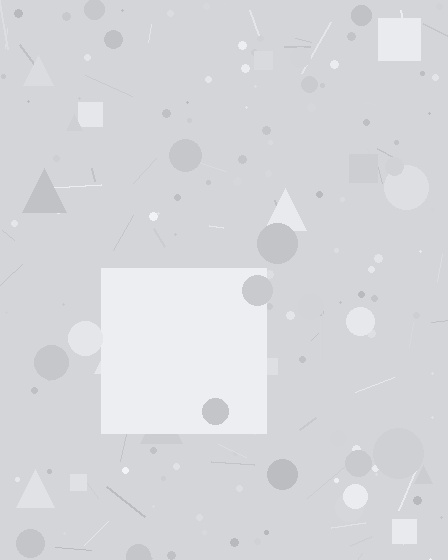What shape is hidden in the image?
A square is hidden in the image.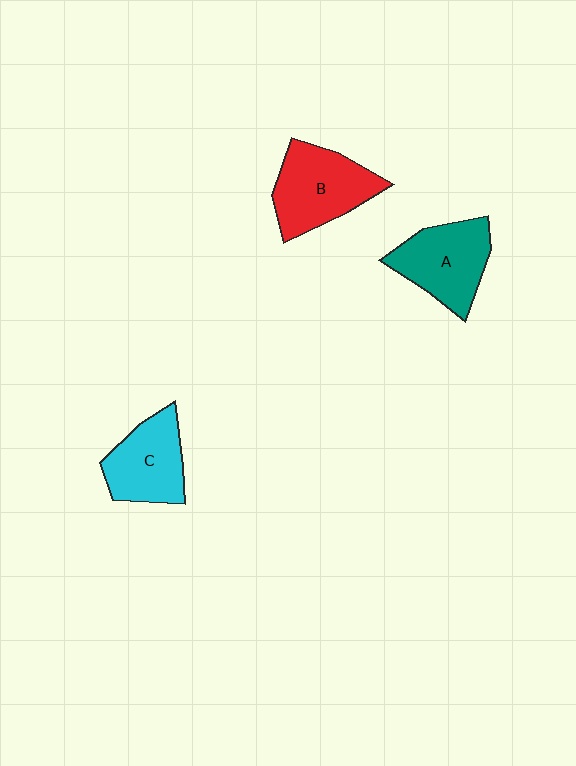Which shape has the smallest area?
Shape C (cyan).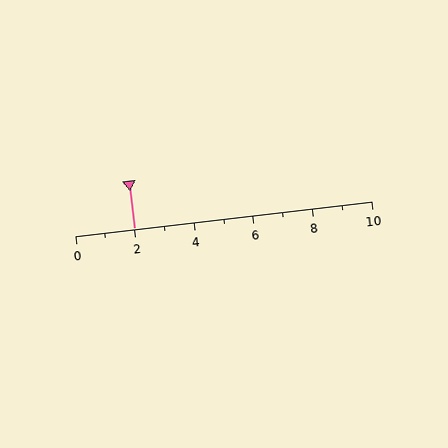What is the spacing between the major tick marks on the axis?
The major ticks are spaced 2 apart.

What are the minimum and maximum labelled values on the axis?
The axis runs from 0 to 10.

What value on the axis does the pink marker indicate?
The marker indicates approximately 2.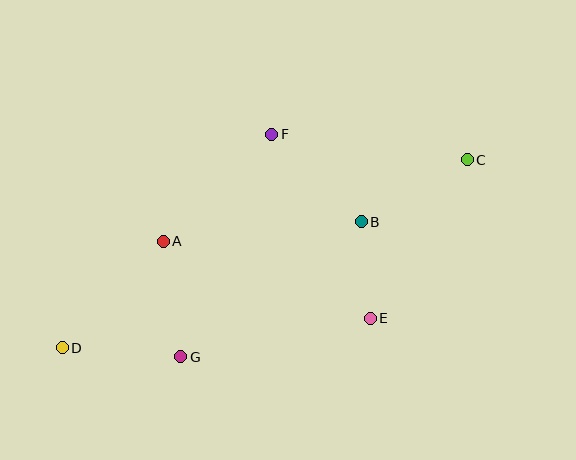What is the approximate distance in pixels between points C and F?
The distance between C and F is approximately 197 pixels.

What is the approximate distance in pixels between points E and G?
The distance between E and G is approximately 194 pixels.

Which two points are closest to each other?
Points B and E are closest to each other.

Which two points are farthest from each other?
Points C and D are farthest from each other.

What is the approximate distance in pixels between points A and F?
The distance between A and F is approximately 152 pixels.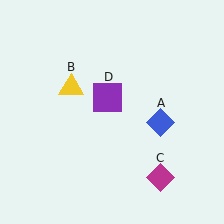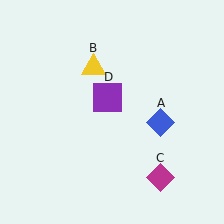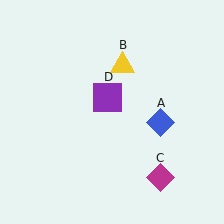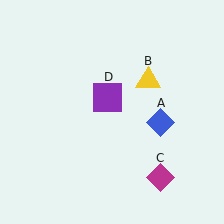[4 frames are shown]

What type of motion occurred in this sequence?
The yellow triangle (object B) rotated clockwise around the center of the scene.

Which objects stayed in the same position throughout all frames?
Blue diamond (object A) and magenta diamond (object C) and purple square (object D) remained stationary.